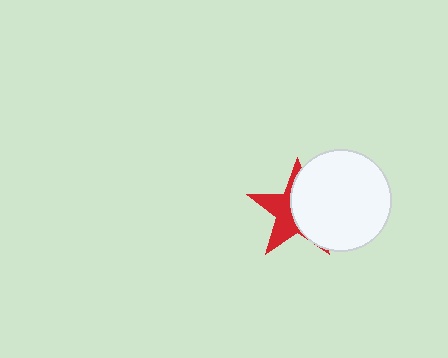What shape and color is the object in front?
The object in front is a white circle.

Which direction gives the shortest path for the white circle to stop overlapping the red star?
Moving right gives the shortest separation.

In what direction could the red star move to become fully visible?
The red star could move left. That would shift it out from behind the white circle entirely.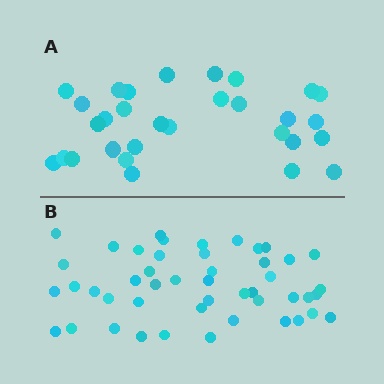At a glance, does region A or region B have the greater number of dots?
Region B (the bottom region) has more dots.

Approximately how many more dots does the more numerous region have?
Region B has approximately 15 more dots than region A.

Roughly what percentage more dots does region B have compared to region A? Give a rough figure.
About 55% more.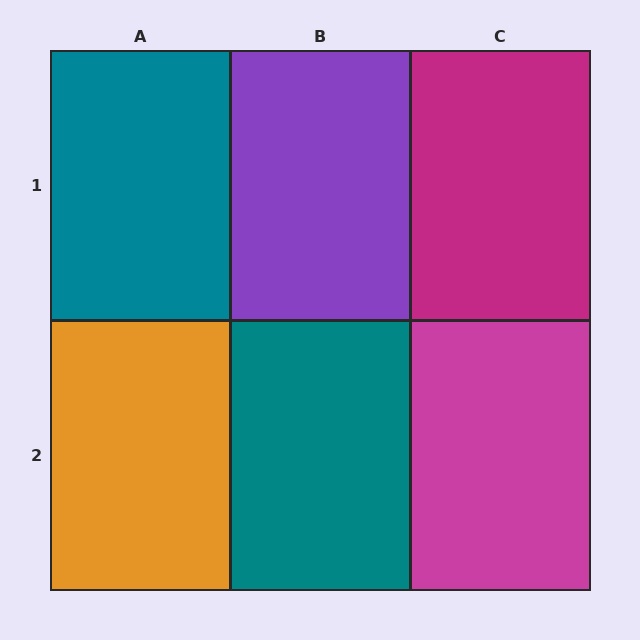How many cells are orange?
1 cell is orange.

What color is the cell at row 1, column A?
Teal.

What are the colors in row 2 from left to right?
Orange, teal, magenta.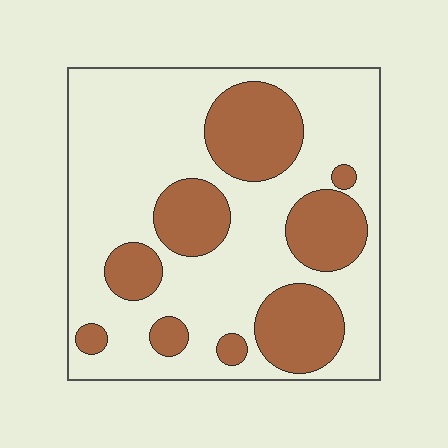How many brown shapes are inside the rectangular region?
9.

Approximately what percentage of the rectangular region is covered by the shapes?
Approximately 30%.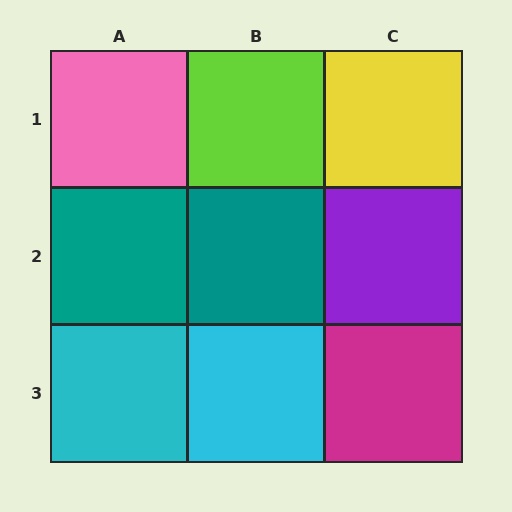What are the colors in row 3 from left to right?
Cyan, cyan, magenta.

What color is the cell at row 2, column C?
Purple.